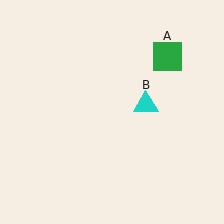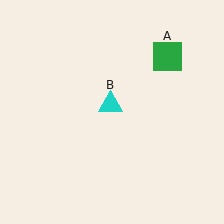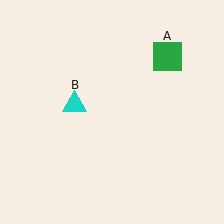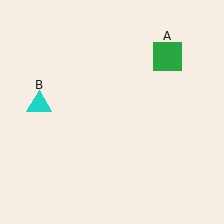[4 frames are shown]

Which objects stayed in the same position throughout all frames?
Green square (object A) remained stationary.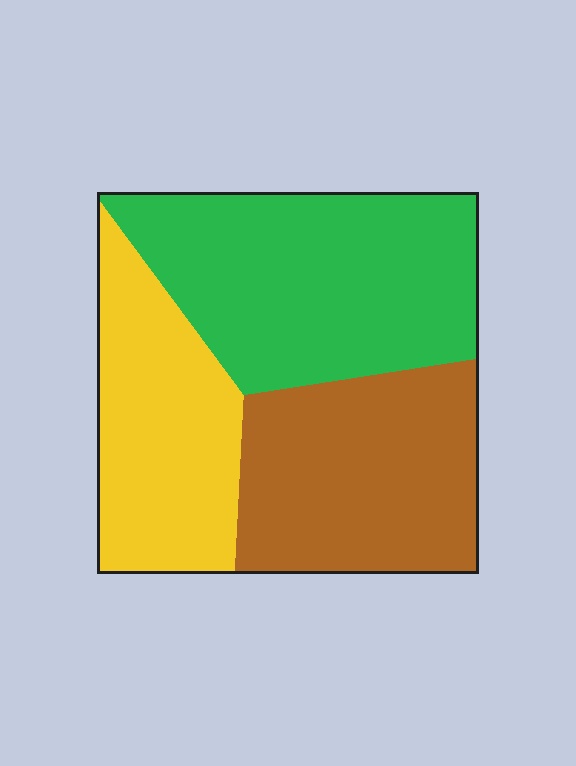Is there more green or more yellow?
Green.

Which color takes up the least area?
Yellow, at roughly 25%.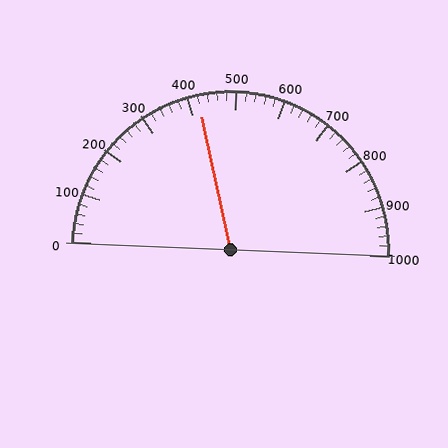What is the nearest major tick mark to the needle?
The nearest major tick mark is 400.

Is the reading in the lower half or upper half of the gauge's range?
The reading is in the lower half of the range (0 to 1000).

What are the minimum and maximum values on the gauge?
The gauge ranges from 0 to 1000.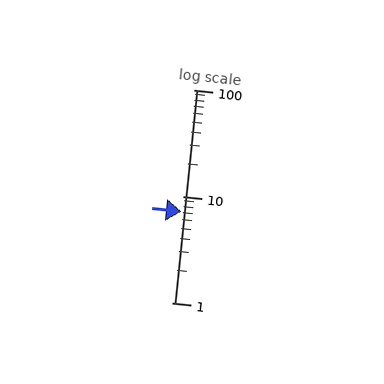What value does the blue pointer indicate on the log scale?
The pointer indicates approximately 7.2.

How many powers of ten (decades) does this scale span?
The scale spans 2 decades, from 1 to 100.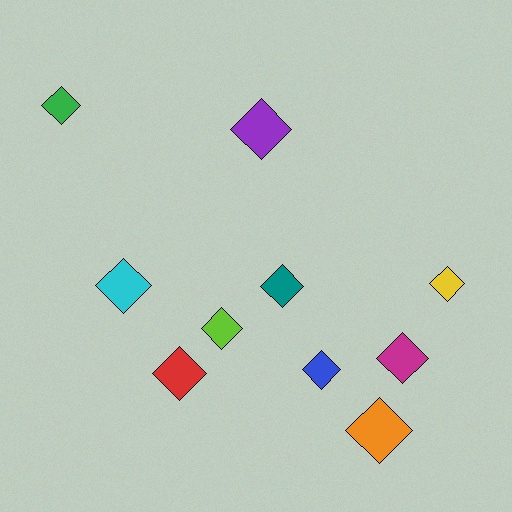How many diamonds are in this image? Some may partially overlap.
There are 10 diamonds.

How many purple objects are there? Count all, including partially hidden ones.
There is 1 purple object.